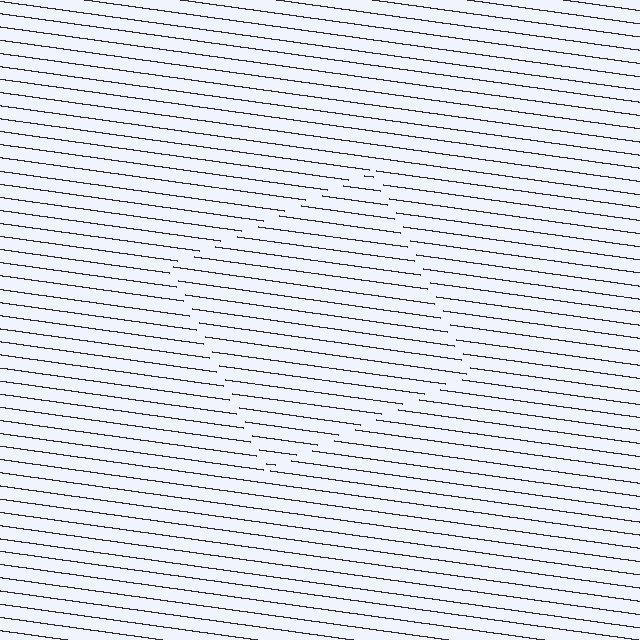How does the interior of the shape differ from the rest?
The interior of the shape contains the same grating, shifted by half a period — the contour is defined by the phase discontinuity where line-ends from the inner and outer gratings abut.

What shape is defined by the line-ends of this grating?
An illusory square. The interior of the shape contains the same grating, shifted by half a period — the contour is defined by the phase discontinuity where line-ends from the inner and outer gratings abut.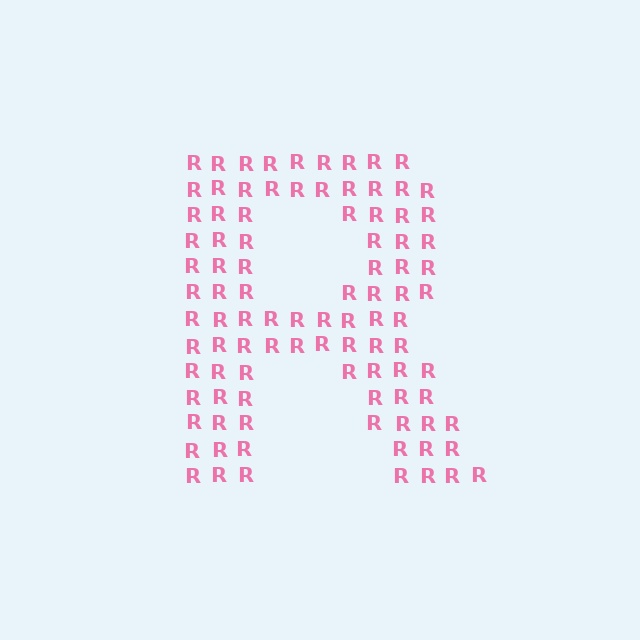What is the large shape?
The large shape is the letter R.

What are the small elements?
The small elements are letter R's.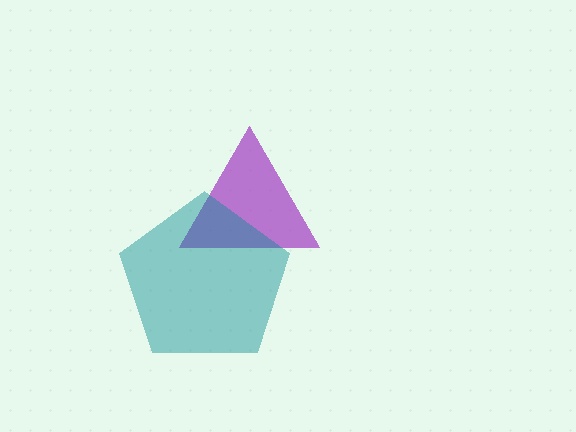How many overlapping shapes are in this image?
There are 2 overlapping shapes in the image.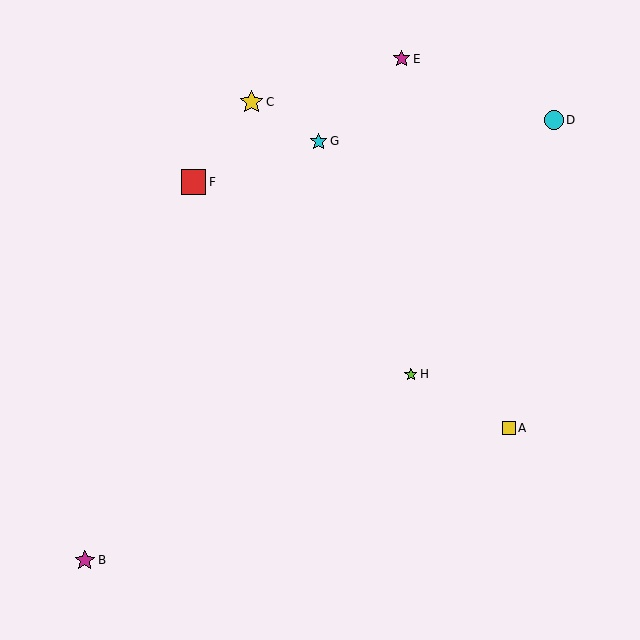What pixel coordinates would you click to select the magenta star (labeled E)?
Click at (402, 59) to select the magenta star E.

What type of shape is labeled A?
Shape A is a yellow square.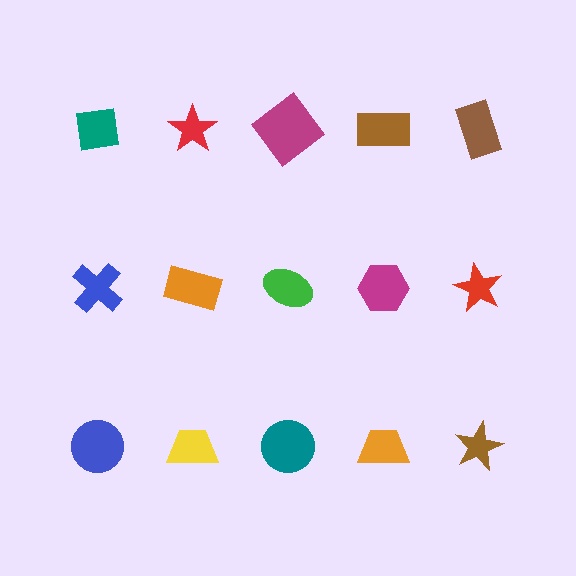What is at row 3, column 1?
A blue circle.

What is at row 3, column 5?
A brown star.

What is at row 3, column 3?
A teal circle.